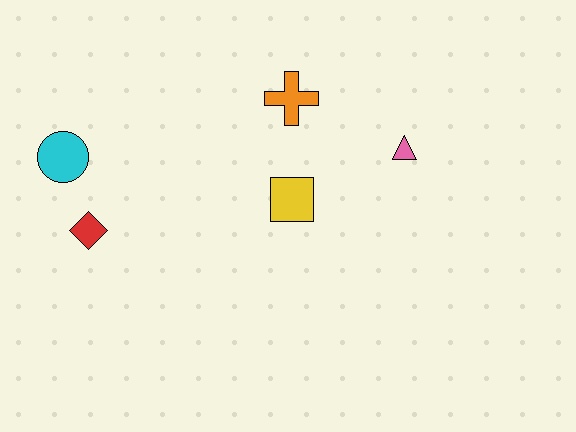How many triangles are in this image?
There is 1 triangle.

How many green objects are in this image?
There are no green objects.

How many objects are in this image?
There are 5 objects.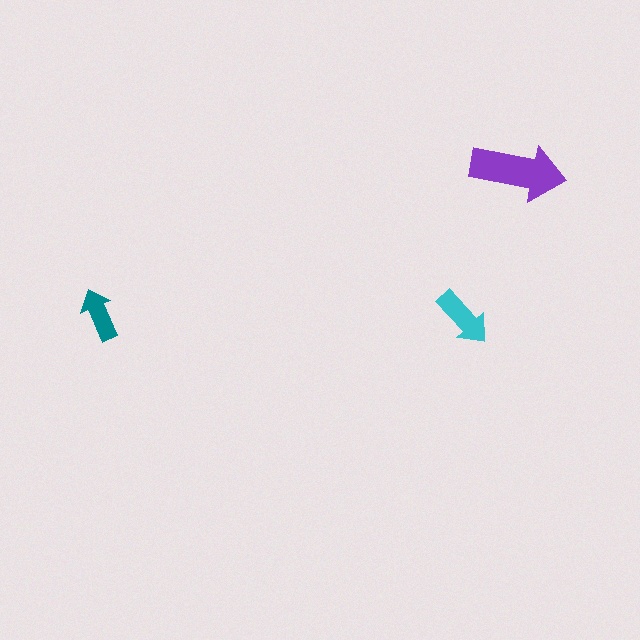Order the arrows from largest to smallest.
the purple one, the cyan one, the teal one.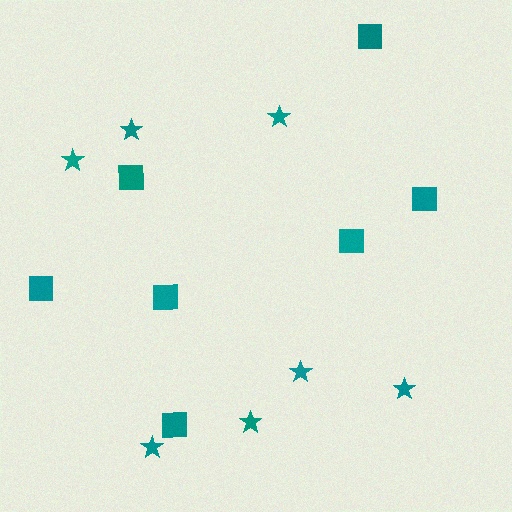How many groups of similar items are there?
There are 2 groups: one group of squares (7) and one group of stars (7).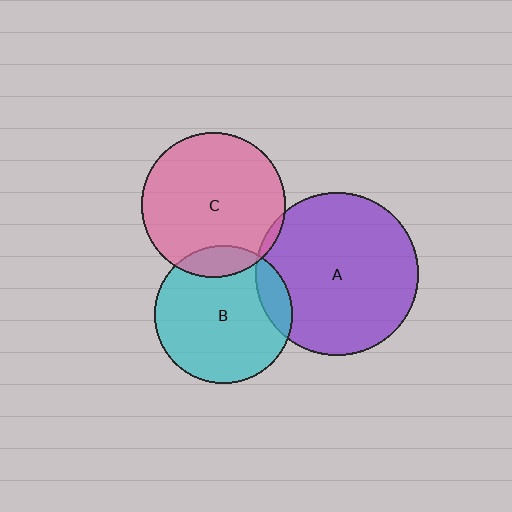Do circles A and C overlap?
Yes.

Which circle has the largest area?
Circle A (purple).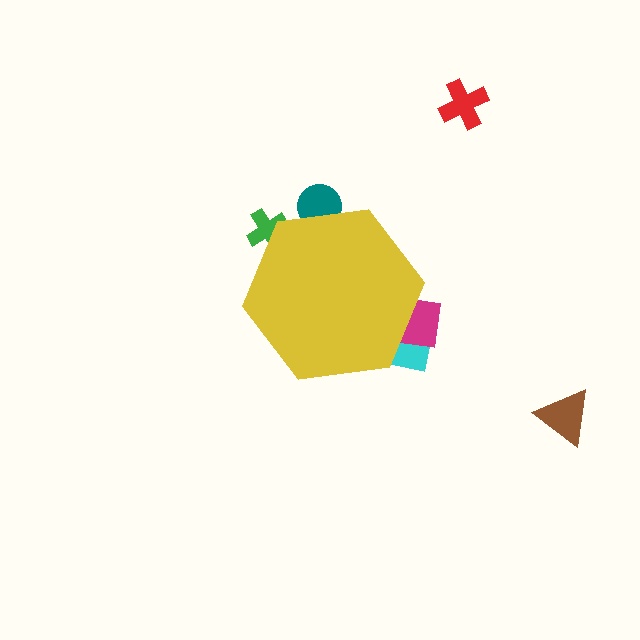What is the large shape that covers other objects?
A yellow hexagon.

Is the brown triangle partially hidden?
No, the brown triangle is fully visible.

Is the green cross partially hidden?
Yes, the green cross is partially hidden behind the yellow hexagon.